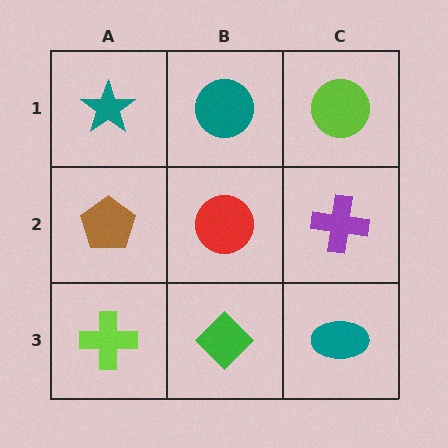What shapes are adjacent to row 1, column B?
A red circle (row 2, column B), a teal star (row 1, column A), a lime circle (row 1, column C).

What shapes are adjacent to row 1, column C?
A purple cross (row 2, column C), a teal circle (row 1, column B).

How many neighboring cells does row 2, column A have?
3.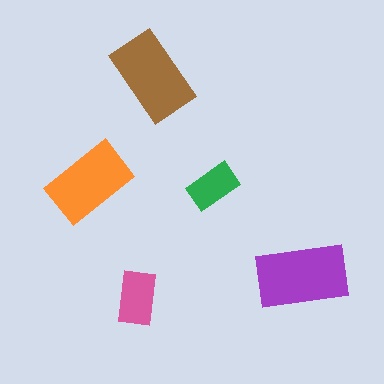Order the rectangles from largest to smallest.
the purple one, the brown one, the orange one, the pink one, the green one.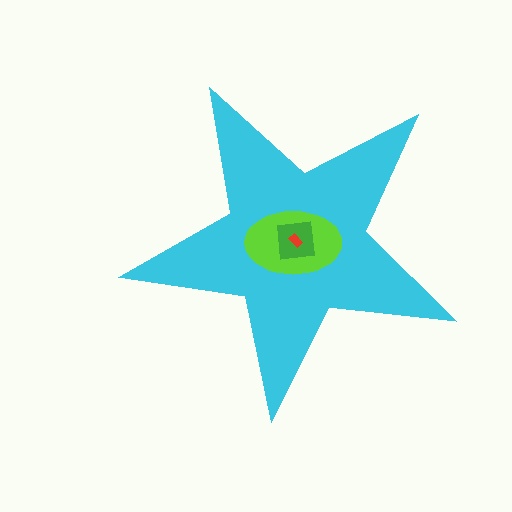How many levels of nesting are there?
4.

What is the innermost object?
The red rectangle.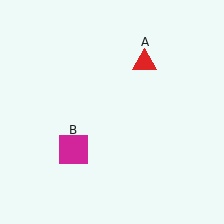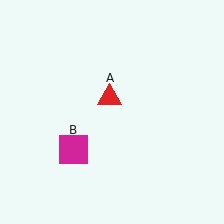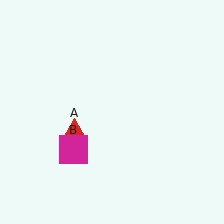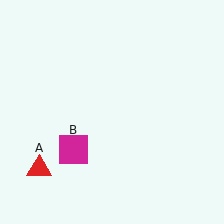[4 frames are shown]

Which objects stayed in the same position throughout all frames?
Magenta square (object B) remained stationary.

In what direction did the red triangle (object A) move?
The red triangle (object A) moved down and to the left.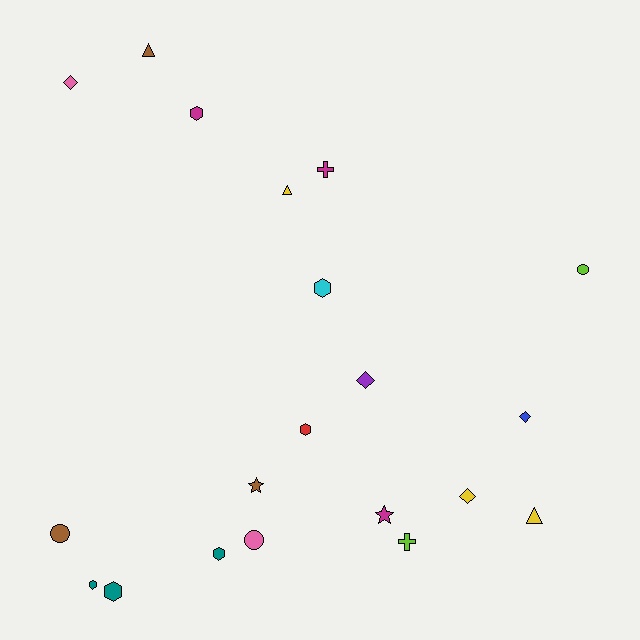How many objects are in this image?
There are 20 objects.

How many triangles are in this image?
There are 3 triangles.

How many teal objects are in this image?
There are 3 teal objects.